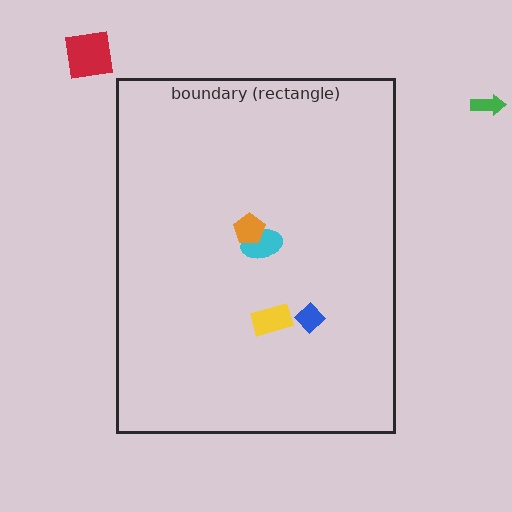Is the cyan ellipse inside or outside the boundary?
Inside.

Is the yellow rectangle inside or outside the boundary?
Inside.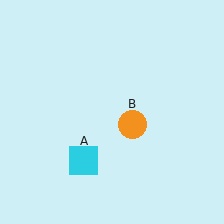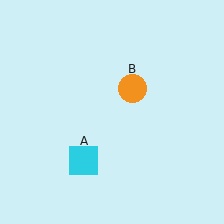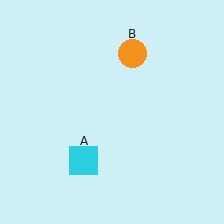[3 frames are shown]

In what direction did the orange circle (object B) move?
The orange circle (object B) moved up.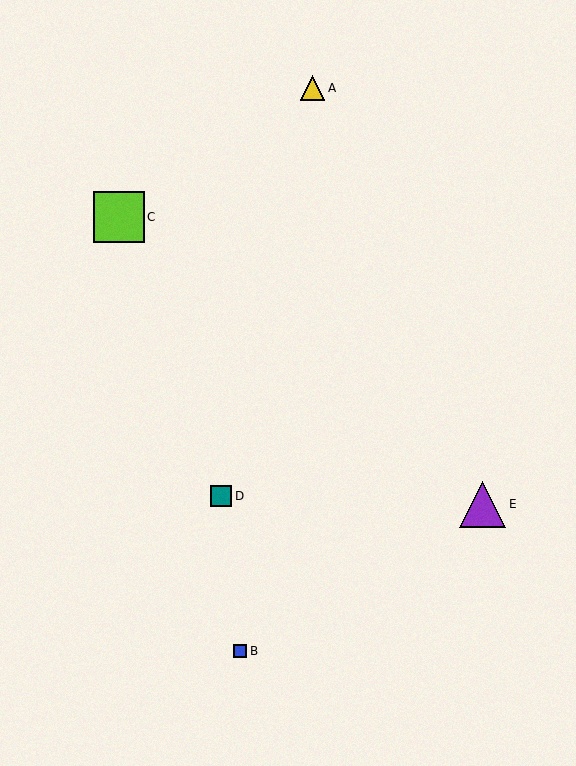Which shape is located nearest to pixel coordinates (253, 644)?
The blue square (labeled B) at (240, 651) is nearest to that location.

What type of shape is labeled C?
Shape C is a lime square.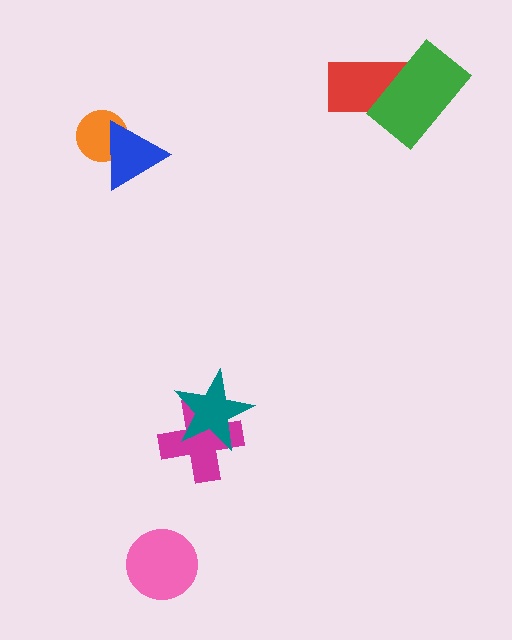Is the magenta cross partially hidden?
Yes, it is partially covered by another shape.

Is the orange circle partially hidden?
Yes, it is partially covered by another shape.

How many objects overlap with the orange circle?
1 object overlaps with the orange circle.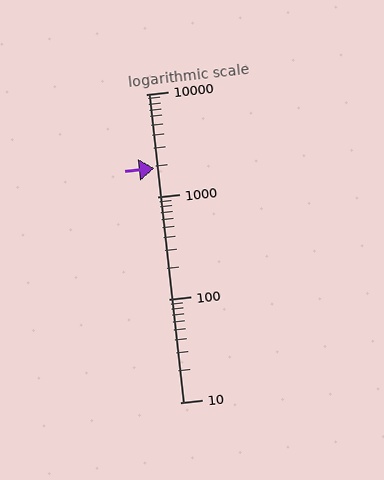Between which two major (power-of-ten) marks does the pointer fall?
The pointer is between 1000 and 10000.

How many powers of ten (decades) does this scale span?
The scale spans 3 decades, from 10 to 10000.